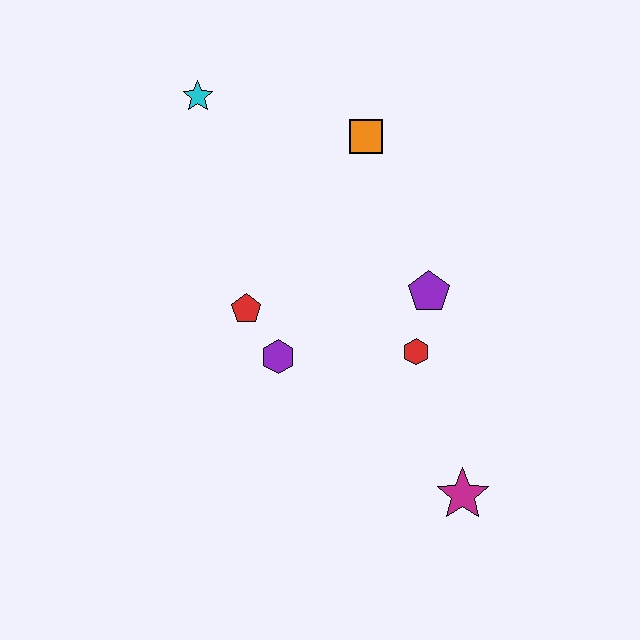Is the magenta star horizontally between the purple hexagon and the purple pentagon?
No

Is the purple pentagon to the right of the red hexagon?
Yes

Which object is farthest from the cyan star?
The magenta star is farthest from the cyan star.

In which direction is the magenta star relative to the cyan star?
The magenta star is below the cyan star.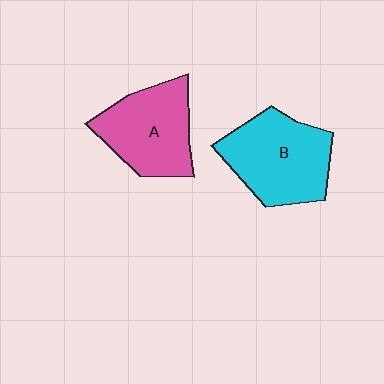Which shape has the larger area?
Shape B (cyan).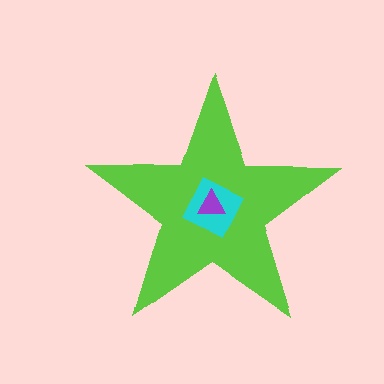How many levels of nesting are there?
3.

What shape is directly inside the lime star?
The cyan square.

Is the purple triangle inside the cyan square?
Yes.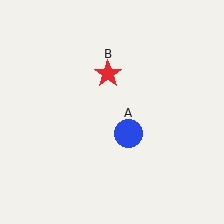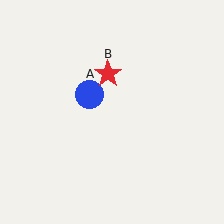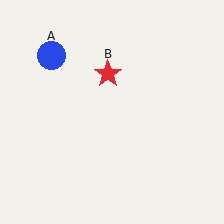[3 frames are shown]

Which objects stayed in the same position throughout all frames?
Red star (object B) remained stationary.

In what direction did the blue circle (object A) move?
The blue circle (object A) moved up and to the left.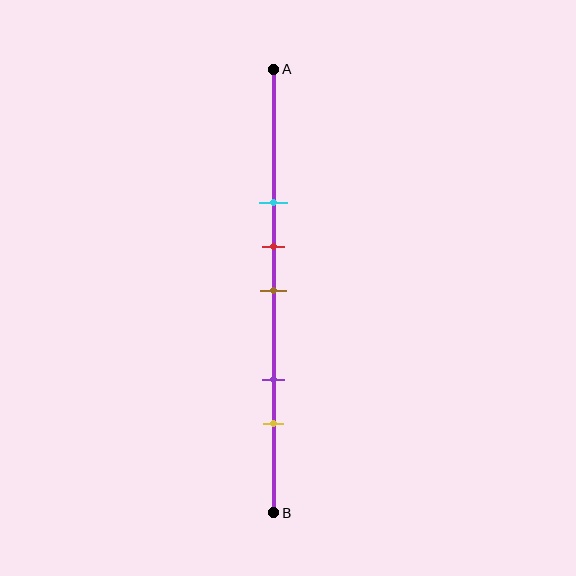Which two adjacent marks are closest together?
The red and brown marks are the closest adjacent pair.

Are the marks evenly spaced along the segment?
No, the marks are not evenly spaced.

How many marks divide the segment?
There are 5 marks dividing the segment.